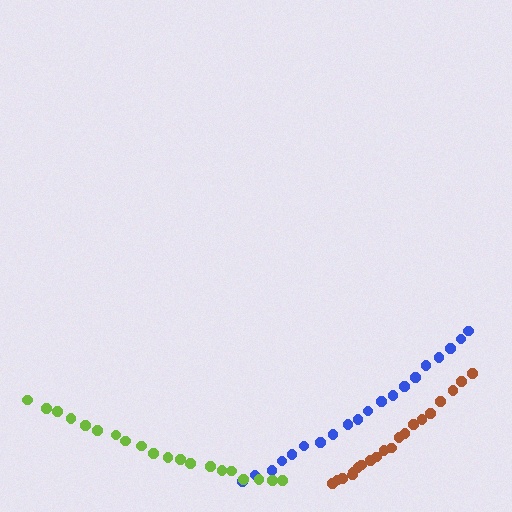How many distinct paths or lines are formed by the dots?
There are 3 distinct paths.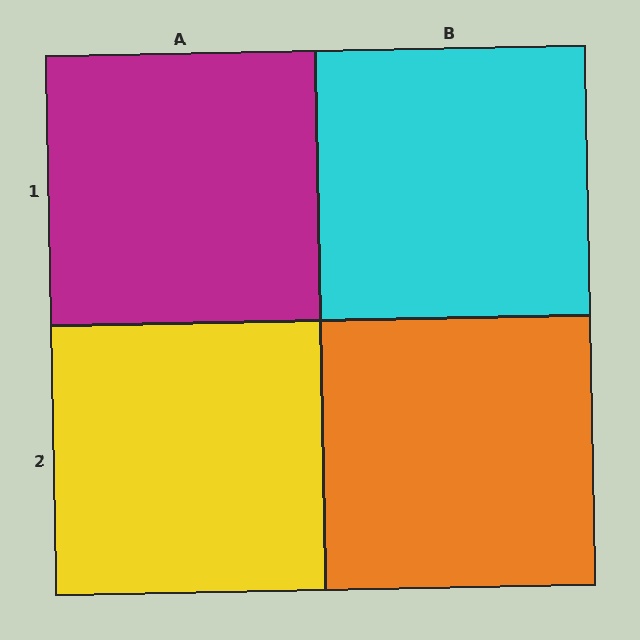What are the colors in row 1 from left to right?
Magenta, cyan.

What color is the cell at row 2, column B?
Orange.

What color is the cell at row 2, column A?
Yellow.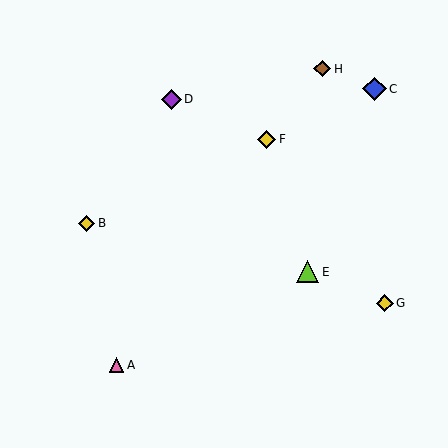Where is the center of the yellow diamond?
The center of the yellow diamond is at (87, 223).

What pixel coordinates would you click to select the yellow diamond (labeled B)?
Click at (87, 223) to select the yellow diamond B.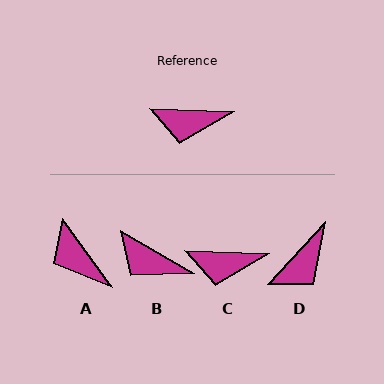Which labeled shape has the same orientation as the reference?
C.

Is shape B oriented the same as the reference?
No, it is off by about 28 degrees.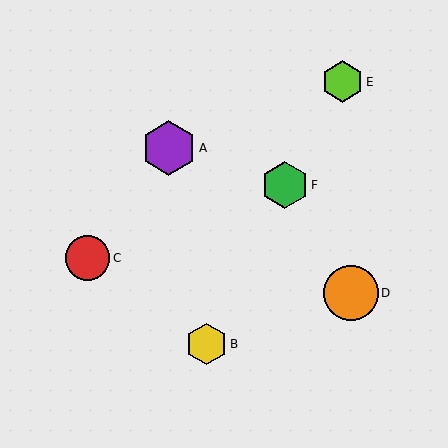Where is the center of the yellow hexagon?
The center of the yellow hexagon is at (207, 344).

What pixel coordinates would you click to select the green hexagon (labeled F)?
Click at (285, 185) to select the green hexagon F.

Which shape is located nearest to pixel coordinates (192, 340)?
The yellow hexagon (labeled B) at (207, 344) is nearest to that location.